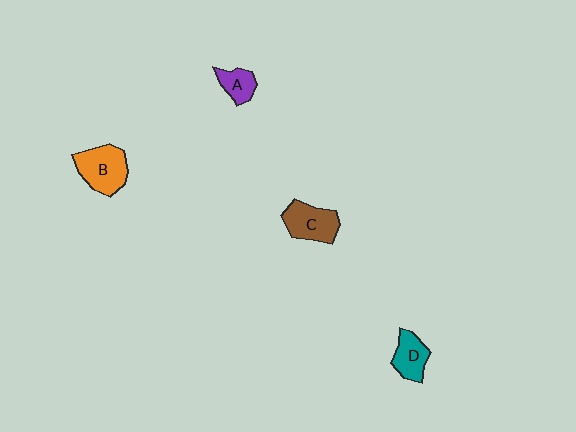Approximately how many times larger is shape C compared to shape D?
Approximately 1.3 times.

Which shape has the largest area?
Shape B (orange).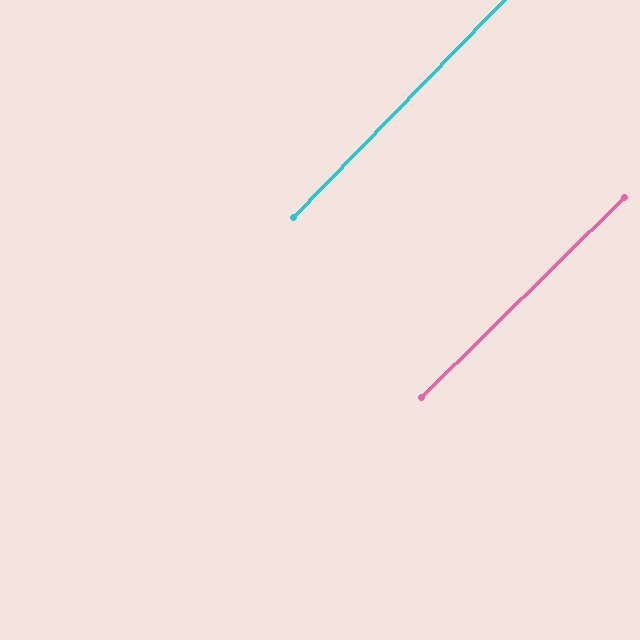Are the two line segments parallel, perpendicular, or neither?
Parallel — their directions differ by only 1.5°.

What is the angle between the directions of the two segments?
Approximately 1 degree.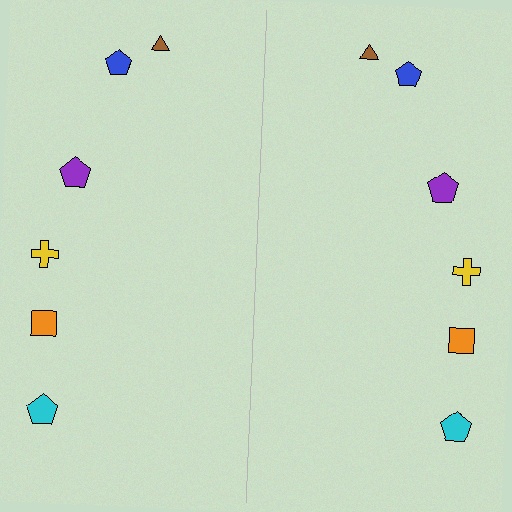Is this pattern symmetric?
Yes, this pattern has bilateral (reflection) symmetry.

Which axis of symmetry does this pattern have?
The pattern has a vertical axis of symmetry running through the center of the image.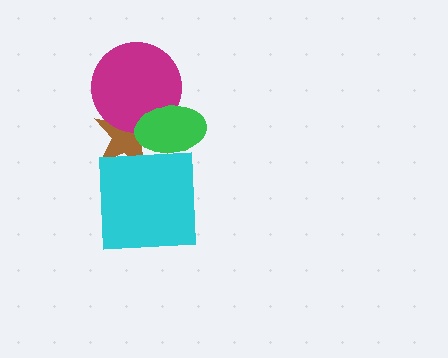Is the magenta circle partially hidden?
Yes, it is partially covered by another shape.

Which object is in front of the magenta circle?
The green ellipse is in front of the magenta circle.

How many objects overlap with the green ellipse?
2 objects overlap with the green ellipse.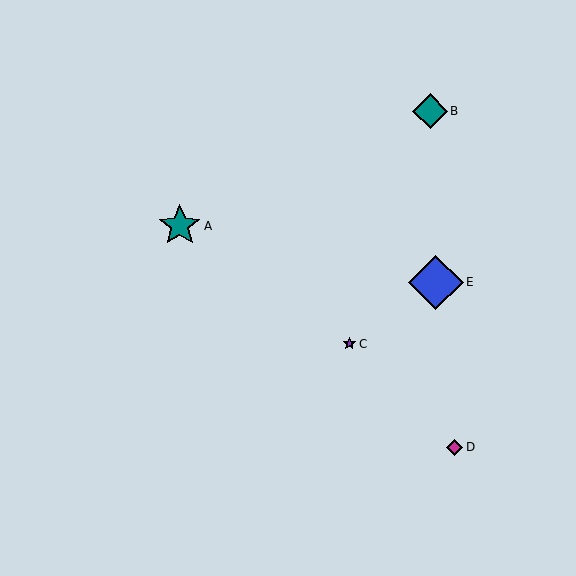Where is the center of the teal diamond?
The center of the teal diamond is at (430, 111).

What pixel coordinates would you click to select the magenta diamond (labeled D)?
Click at (454, 447) to select the magenta diamond D.